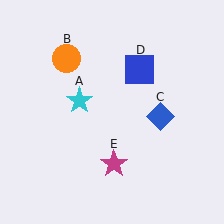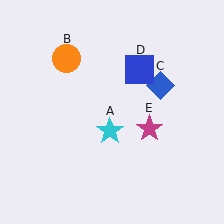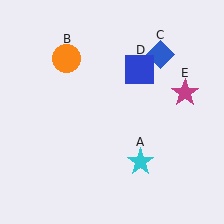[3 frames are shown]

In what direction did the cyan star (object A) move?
The cyan star (object A) moved down and to the right.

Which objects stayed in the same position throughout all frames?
Orange circle (object B) and blue square (object D) remained stationary.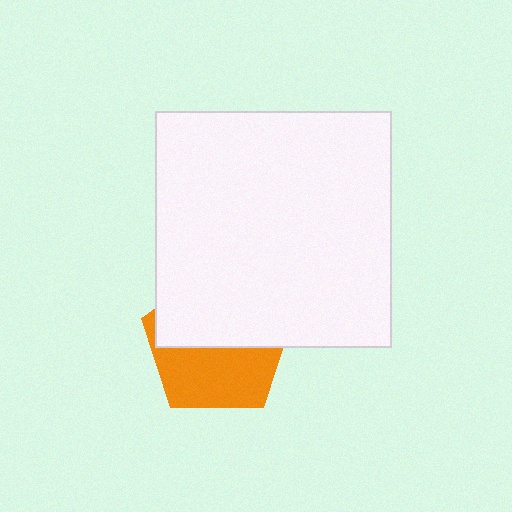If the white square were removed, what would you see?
You would see the complete orange pentagon.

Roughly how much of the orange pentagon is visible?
About half of it is visible (roughly 47%).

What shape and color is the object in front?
The object in front is a white square.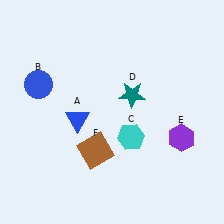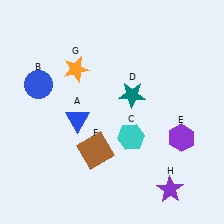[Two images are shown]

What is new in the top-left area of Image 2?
An orange star (G) was added in the top-left area of Image 2.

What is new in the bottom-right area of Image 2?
A purple star (H) was added in the bottom-right area of Image 2.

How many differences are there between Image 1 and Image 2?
There are 2 differences between the two images.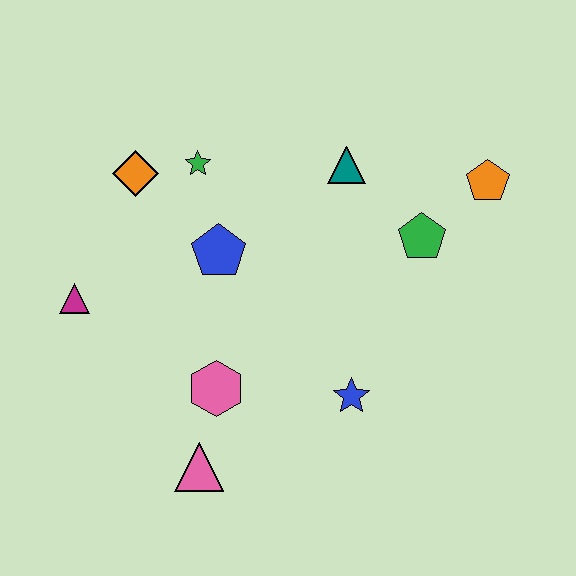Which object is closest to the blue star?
The pink hexagon is closest to the blue star.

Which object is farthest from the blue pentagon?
The orange pentagon is farthest from the blue pentagon.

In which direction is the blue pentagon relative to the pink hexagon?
The blue pentagon is above the pink hexagon.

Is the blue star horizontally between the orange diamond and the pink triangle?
No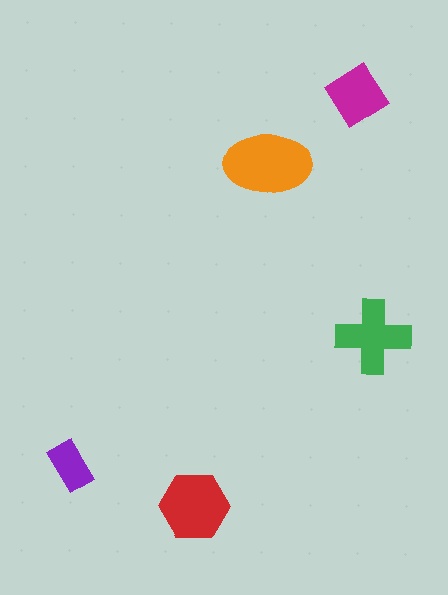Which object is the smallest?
The purple rectangle.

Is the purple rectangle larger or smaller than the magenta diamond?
Smaller.